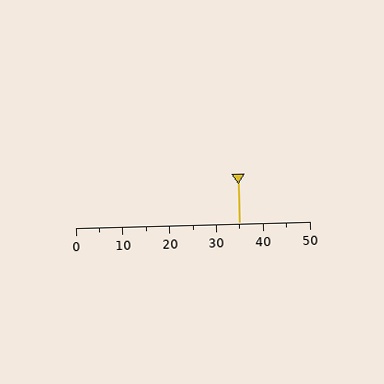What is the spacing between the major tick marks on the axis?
The major ticks are spaced 10 apart.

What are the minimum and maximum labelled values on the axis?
The axis runs from 0 to 50.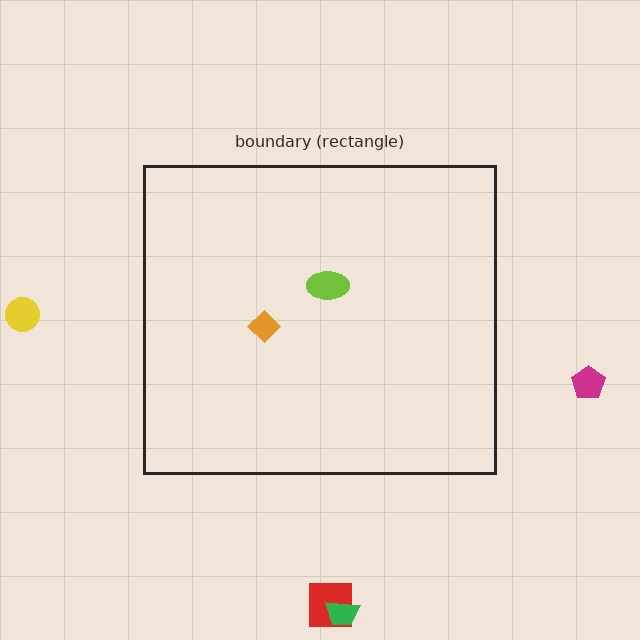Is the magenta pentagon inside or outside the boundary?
Outside.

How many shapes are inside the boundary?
2 inside, 4 outside.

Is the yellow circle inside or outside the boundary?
Outside.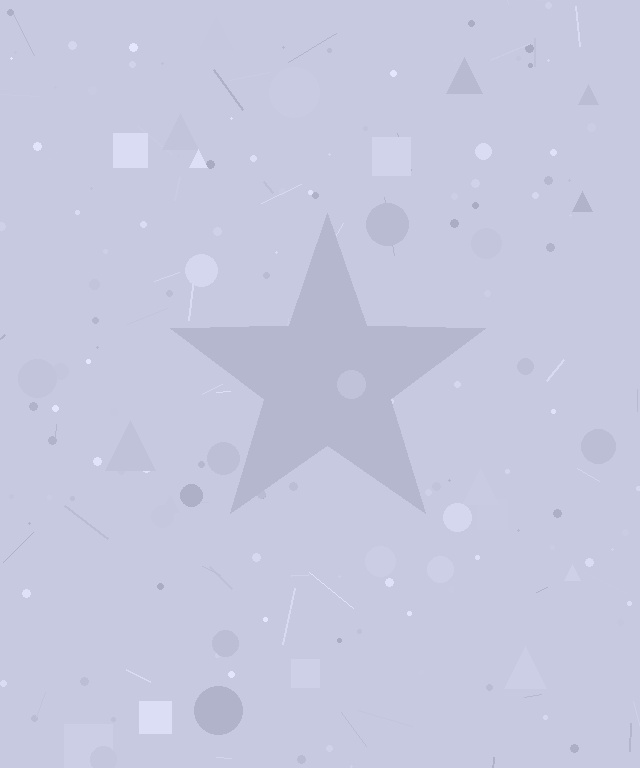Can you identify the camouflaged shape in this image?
The camouflaged shape is a star.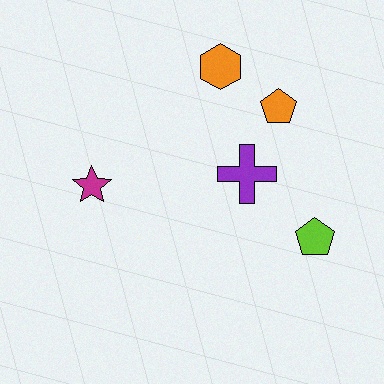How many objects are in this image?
There are 5 objects.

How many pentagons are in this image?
There are 2 pentagons.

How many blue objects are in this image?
There are no blue objects.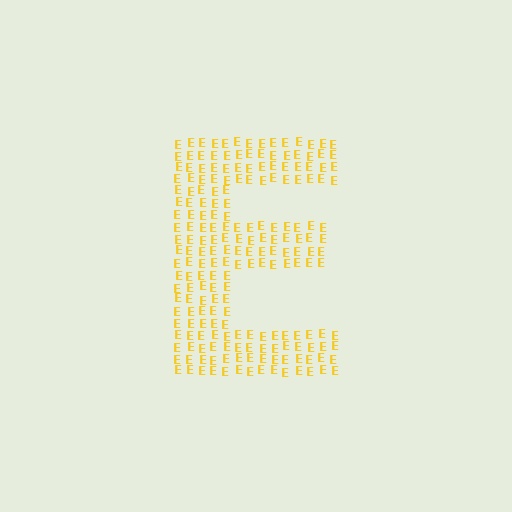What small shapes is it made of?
It is made of small letter E's.